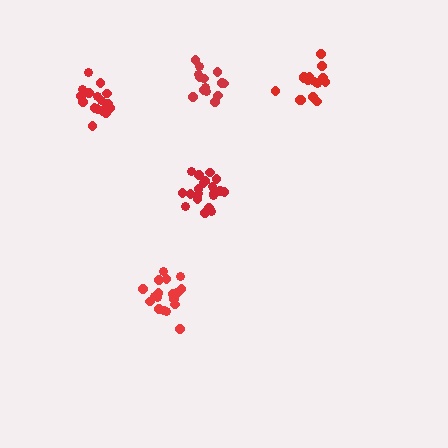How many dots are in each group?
Group 1: 20 dots, Group 2: 15 dots, Group 3: 19 dots, Group 4: 18 dots, Group 5: 14 dots (86 total).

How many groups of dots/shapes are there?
There are 5 groups.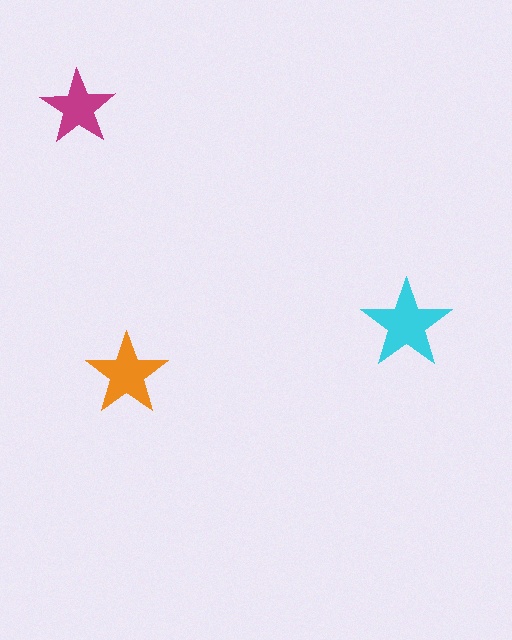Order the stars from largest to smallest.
the cyan one, the orange one, the magenta one.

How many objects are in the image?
There are 3 objects in the image.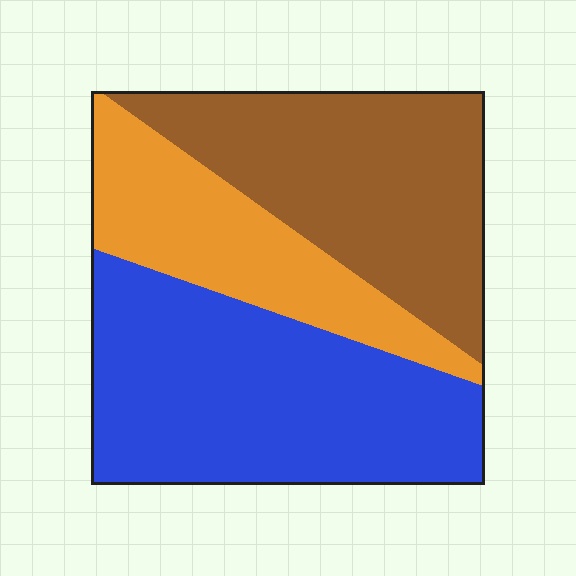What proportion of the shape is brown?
Brown takes up about one third (1/3) of the shape.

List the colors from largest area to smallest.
From largest to smallest: blue, brown, orange.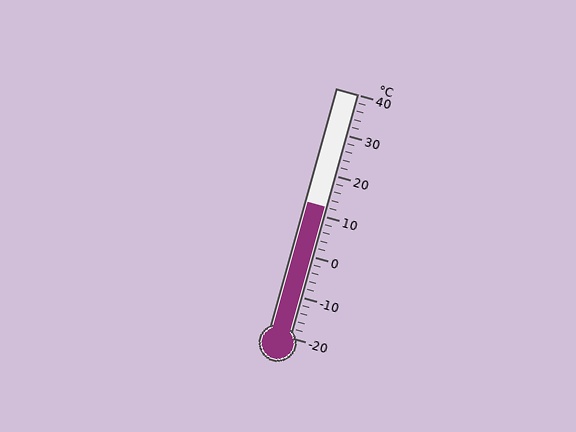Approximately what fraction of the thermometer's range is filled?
The thermometer is filled to approximately 55% of its range.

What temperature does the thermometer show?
The thermometer shows approximately 12°C.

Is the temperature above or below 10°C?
The temperature is above 10°C.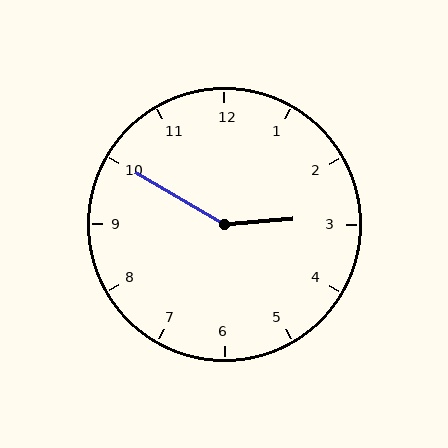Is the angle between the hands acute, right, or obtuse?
It is obtuse.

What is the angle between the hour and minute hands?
Approximately 145 degrees.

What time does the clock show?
2:50.